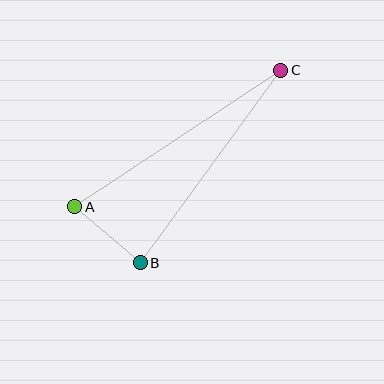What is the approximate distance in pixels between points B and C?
The distance between B and C is approximately 239 pixels.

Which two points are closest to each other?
Points A and B are closest to each other.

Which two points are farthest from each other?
Points A and C are farthest from each other.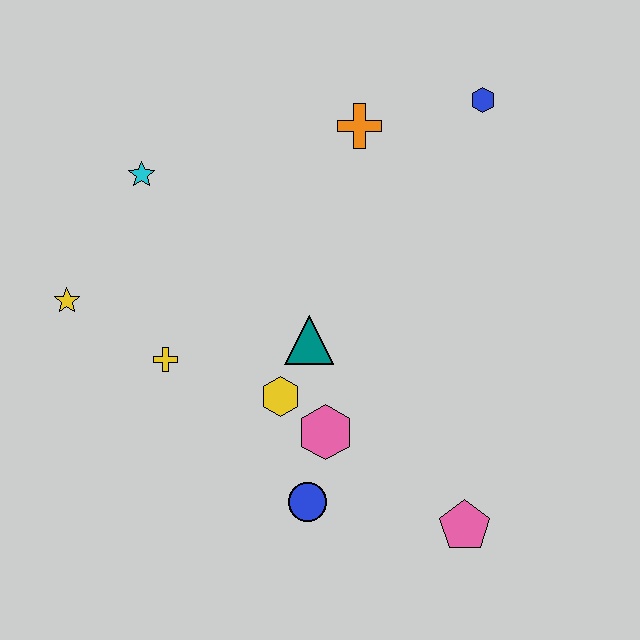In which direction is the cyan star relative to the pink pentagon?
The cyan star is above the pink pentagon.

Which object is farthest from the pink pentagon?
The cyan star is farthest from the pink pentagon.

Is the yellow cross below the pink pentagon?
No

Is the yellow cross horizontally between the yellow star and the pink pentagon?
Yes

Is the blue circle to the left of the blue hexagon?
Yes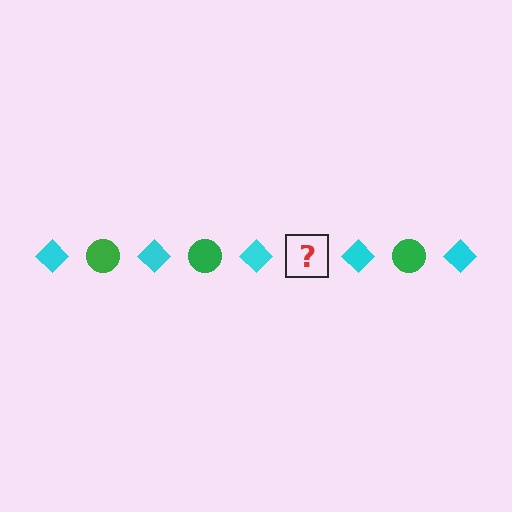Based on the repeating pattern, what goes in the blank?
The blank should be a green circle.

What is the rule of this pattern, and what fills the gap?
The rule is that the pattern alternates between cyan diamond and green circle. The gap should be filled with a green circle.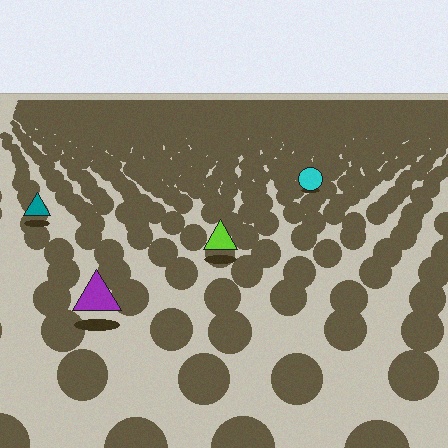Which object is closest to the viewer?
The purple triangle is closest. The texture marks near it are larger and more spread out.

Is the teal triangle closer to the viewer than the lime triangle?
No. The lime triangle is closer — you can tell from the texture gradient: the ground texture is coarser near it.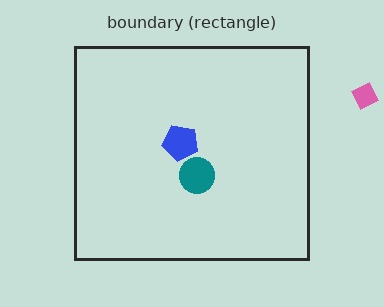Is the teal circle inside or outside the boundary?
Inside.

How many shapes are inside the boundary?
2 inside, 1 outside.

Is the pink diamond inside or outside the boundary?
Outside.